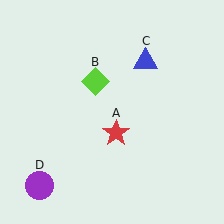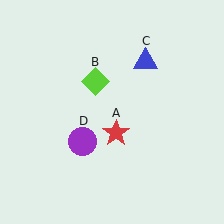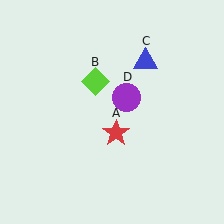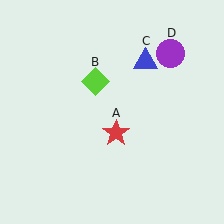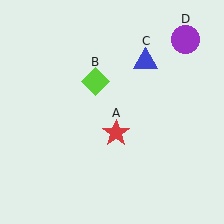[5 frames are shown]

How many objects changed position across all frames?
1 object changed position: purple circle (object D).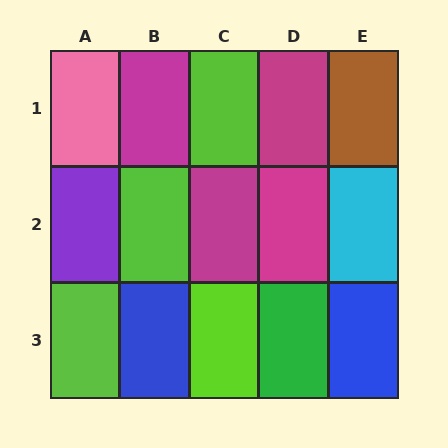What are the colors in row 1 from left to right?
Pink, magenta, lime, magenta, brown.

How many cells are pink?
1 cell is pink.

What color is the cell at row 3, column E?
Blue.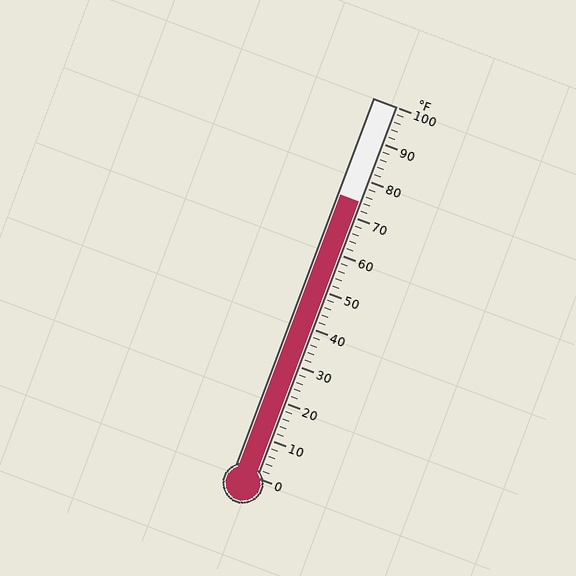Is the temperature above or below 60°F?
The temperature is above 60°F.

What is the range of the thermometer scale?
The thermometer scale ranges from 0°F to 100°F.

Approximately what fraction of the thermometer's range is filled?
The thermometer is filled to approximately 75% of its range.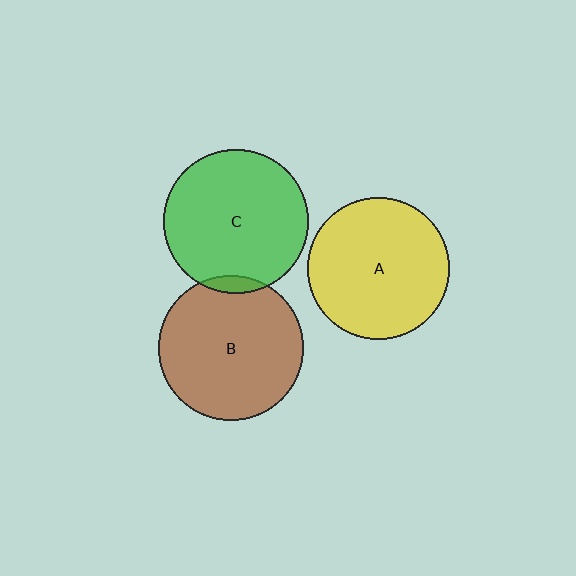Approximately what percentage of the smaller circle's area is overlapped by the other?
Approximately 5%.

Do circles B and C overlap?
Yes.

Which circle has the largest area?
Circle B (brown).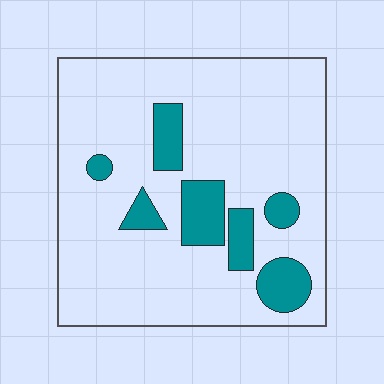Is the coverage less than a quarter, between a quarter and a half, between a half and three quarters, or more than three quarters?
Less than a quarter.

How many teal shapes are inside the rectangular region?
7.